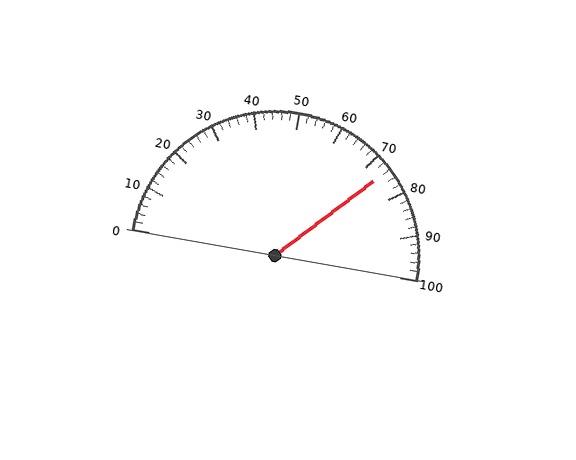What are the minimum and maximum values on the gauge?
The gauge ranges from 0 to 100.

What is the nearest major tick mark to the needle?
The nearest major tick mark is 70.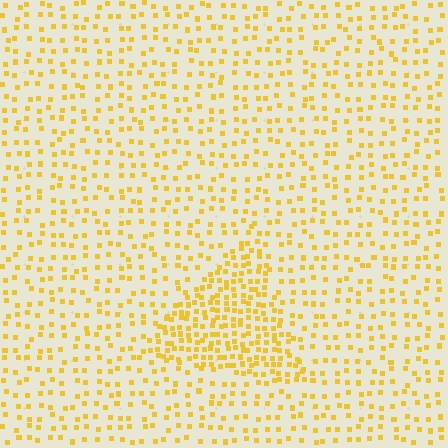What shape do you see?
I see a triangle.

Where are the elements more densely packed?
The elements are more densely packed inside the triangle boundary.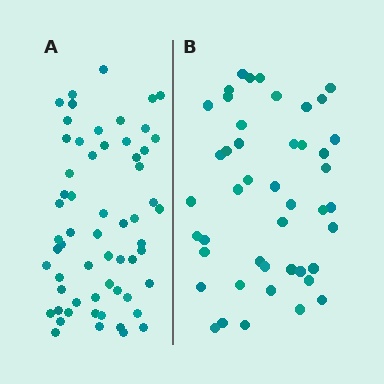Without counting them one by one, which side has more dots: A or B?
Region A (the left region) has more dots.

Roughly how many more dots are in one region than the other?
Region A has approximately 15 more dots than region B.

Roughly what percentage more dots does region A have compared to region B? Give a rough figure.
About 35% more.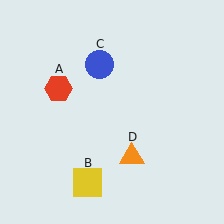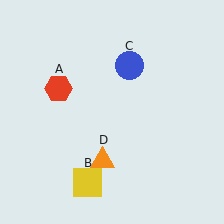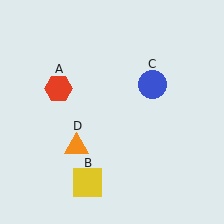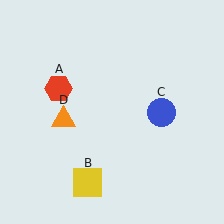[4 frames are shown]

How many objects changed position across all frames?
2 objects changed position: blue circle (object C), orange triangle (object D).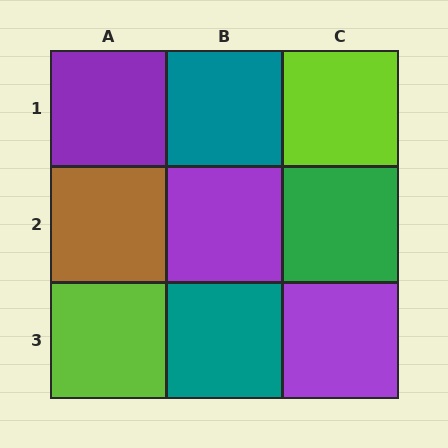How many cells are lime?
2 cells are lime.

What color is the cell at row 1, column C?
Lime.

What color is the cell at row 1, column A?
Purple.